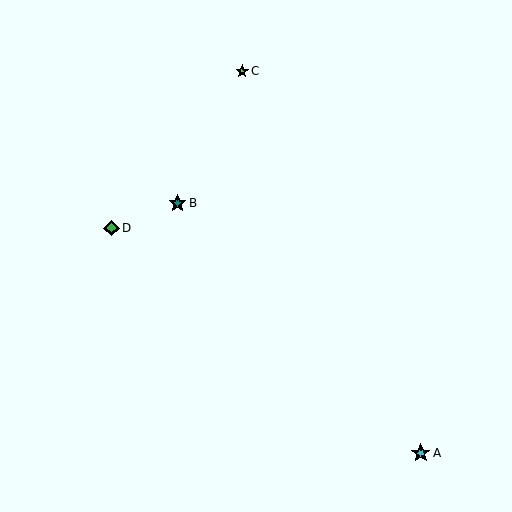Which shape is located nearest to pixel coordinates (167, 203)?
The teal star (labeled B) at (178, 203) is nearest to that location.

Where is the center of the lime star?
The center of the lime star is at (242, 71).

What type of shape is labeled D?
Shape D is a green diamond.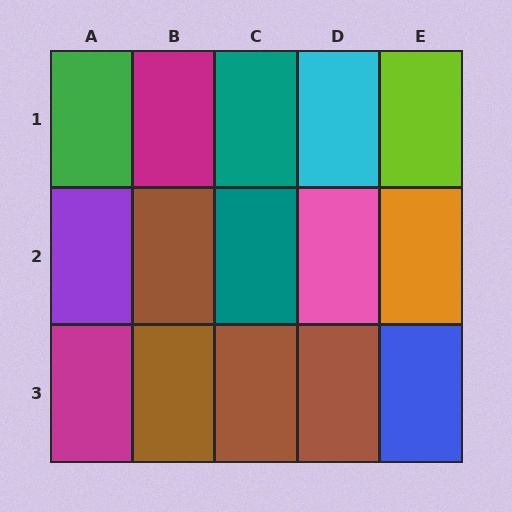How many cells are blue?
1 cell is blue.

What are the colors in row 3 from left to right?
Magenta, brown, brown, brown, blue.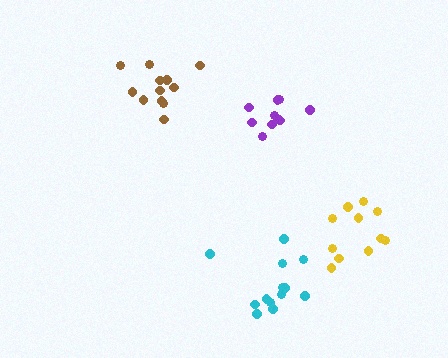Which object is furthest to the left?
The brown cluster is leftmost.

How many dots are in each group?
Group 1: 13 dots, Group 2: 10 dots, Group 3: 11 dots, Group 4: 12 dots (46 total).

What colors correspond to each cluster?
The clusters are colored: cyan, purple, yellow, brown.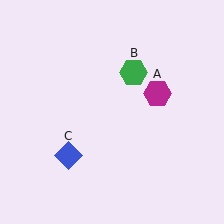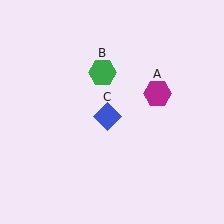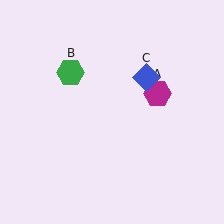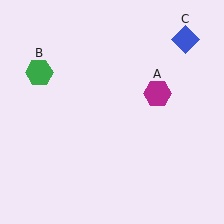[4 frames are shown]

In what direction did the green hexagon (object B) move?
The green hexagon (object B) moved left.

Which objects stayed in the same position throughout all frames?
Magenta hexagon (object A) remained stationary.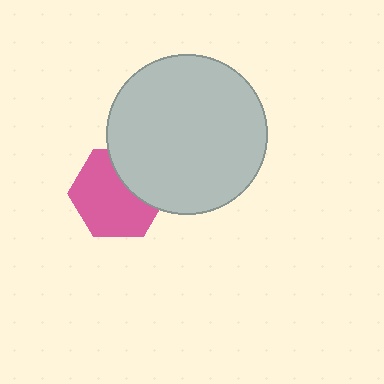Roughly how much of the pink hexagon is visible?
Most of it is visible (roughly 69%).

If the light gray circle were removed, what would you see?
You would see the complete pink hexagon.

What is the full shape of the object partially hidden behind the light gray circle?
The partially hidden object is a pink hexagon.